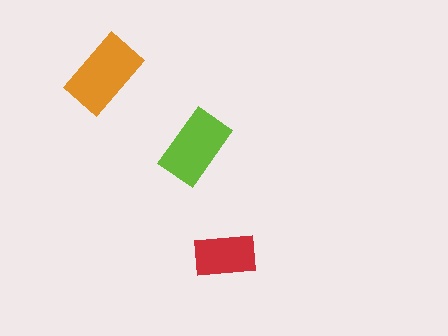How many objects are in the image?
There are 3 objects in the image.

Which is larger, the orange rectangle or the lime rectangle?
The orange one.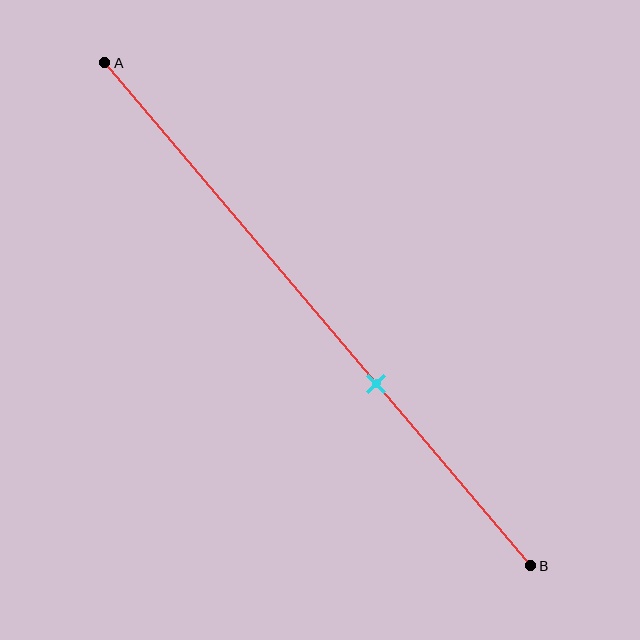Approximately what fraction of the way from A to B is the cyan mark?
The cyan mark is approximately 65% of the way from A to B.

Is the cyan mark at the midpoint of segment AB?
No, the mark is at about 65% from A, not at the 50% midpoint.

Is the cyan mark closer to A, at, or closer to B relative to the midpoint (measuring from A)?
The cyan mark is closer to point B than the midpoint of segment AB.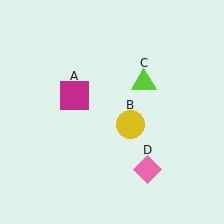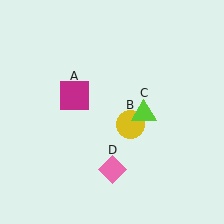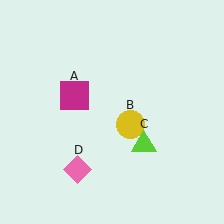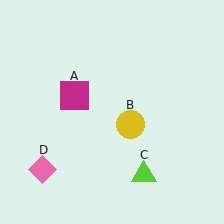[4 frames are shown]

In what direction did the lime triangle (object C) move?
The lime triangle (object C) moved down.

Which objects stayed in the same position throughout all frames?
Magenta square (object A) and yellow circle (object B) remained stationary.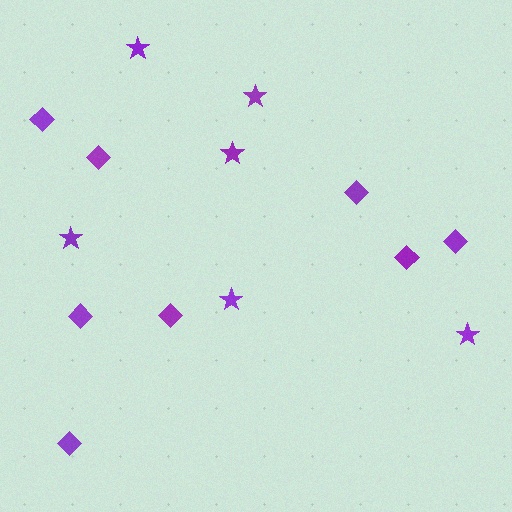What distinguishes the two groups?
There are 2 groups: one group of diamonds (8) and one group of stars (6).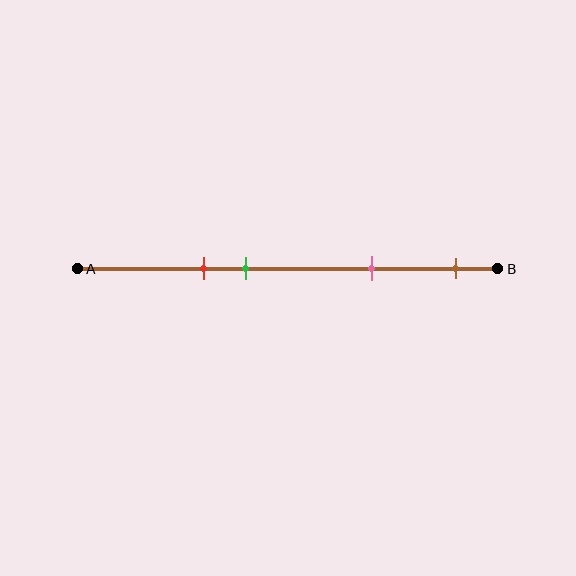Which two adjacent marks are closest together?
The red and green marks are the closest adjacent pair.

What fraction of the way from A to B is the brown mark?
The brown mark is approximately 90% (0.9) of the way from A to B.